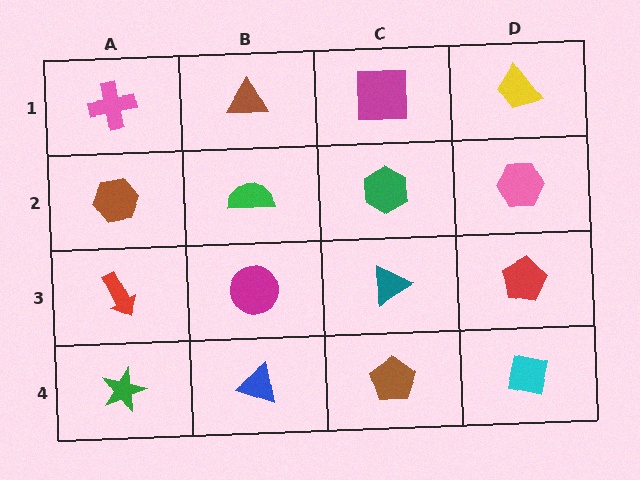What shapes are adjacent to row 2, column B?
A brown triangle (row 1, column B), a magenta circle (row 3, column B), a brown hexagon (row 2, column A), a green hexagon (row 2, column C).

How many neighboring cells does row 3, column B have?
4.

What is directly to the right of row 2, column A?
A green semicircle.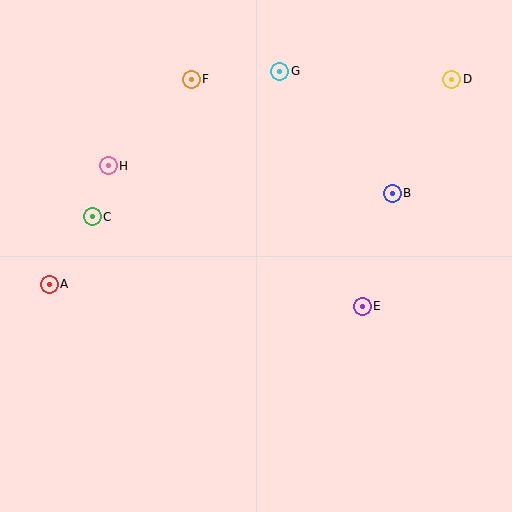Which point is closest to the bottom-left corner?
Point A is closest to the bottom-left corner.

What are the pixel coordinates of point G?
Point G is at (280, 71).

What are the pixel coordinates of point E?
Point E is at (362, 306).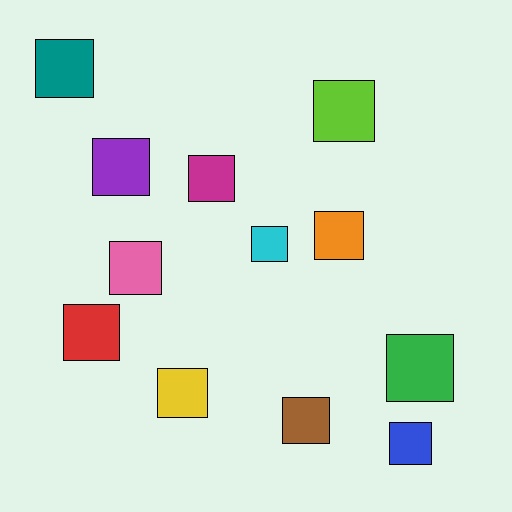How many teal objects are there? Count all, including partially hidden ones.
There is 1 teal object.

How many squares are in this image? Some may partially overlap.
There are 12 squares.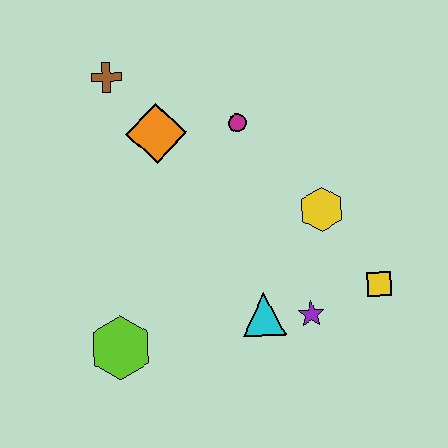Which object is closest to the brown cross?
The orange diamond is closest to the brown cross.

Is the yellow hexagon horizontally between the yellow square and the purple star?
Yes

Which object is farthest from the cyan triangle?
The brown cross is farthest from the cyan triangle.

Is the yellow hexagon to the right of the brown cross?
Yes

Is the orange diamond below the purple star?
No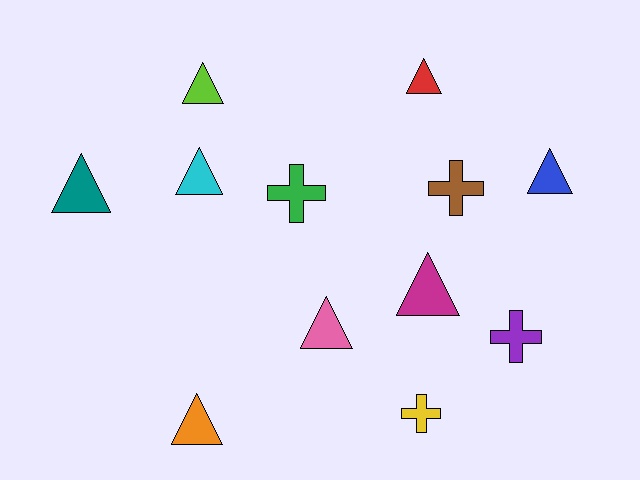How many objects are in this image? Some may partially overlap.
There are 12 objects.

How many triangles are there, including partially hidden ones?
There are 8 triangles.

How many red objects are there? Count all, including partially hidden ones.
There is 1 red object.